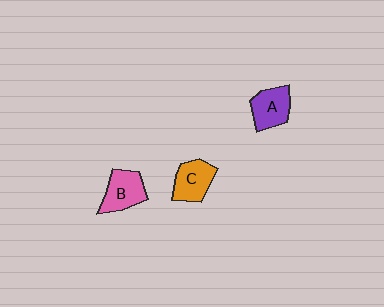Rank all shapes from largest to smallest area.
From largest to smallest: B (pink), C (orange), A (purple).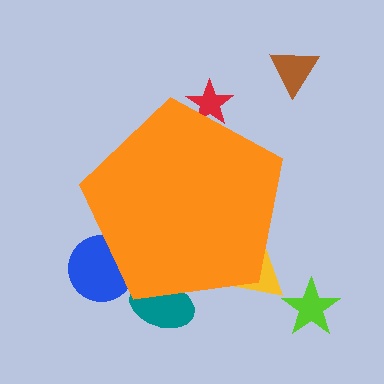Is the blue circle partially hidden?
Yes, the blue circle is partially hidden behind the orange pentagon.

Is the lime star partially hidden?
No, the lime star is fully visible.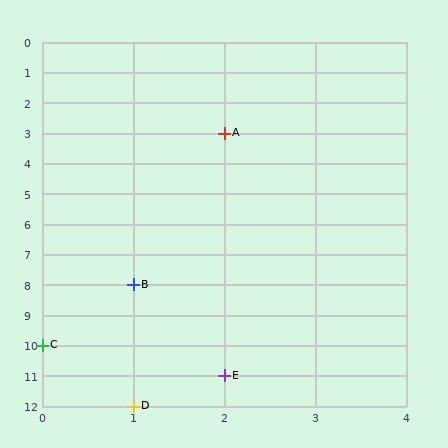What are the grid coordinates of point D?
Point D is at grid coordinates (1, 12).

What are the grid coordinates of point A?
Point A is at grid coordinates (2, 3).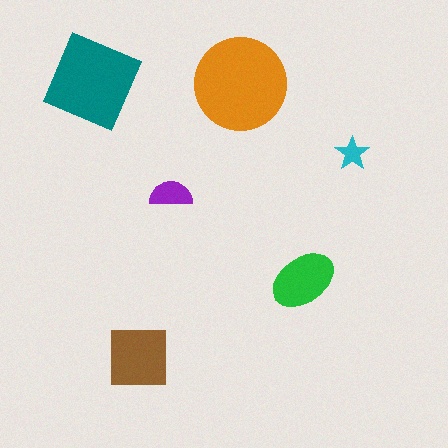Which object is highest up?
The teal diamond is topmost.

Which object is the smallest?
The cyan star.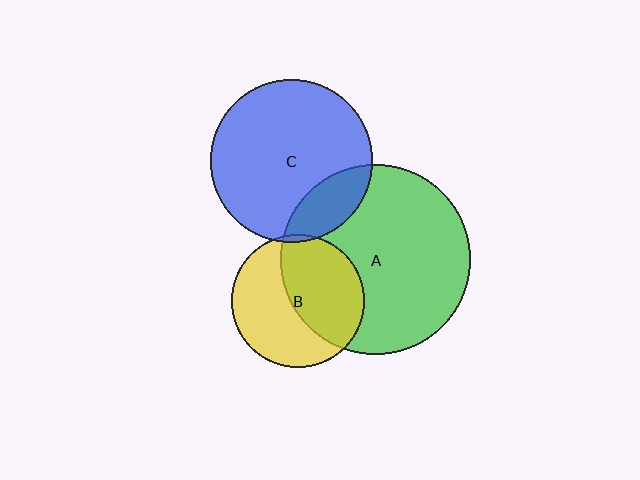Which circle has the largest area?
Circle A (green).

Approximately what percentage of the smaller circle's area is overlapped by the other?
Approximately 20%.